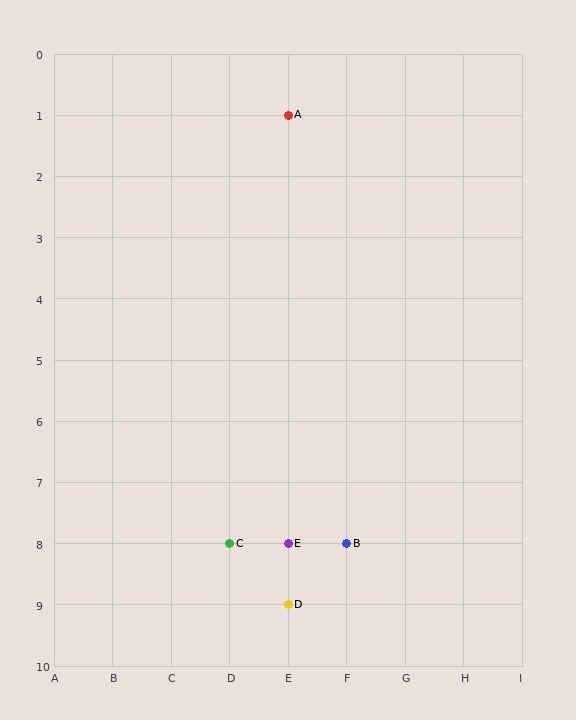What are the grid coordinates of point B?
Point B is at grid coordinates (F, 8).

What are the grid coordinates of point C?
Point C is at grid coordinates (D, 8).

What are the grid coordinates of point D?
Point D is at grid coordinates (E, 9).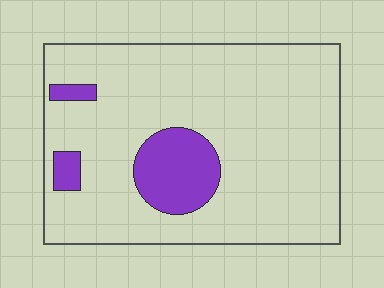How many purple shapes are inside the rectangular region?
3.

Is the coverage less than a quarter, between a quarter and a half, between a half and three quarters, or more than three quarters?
Less than a quarter.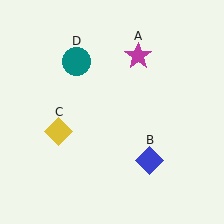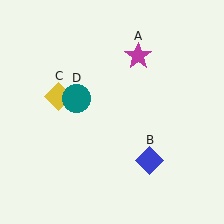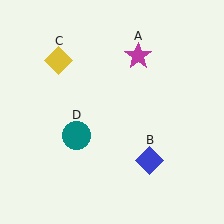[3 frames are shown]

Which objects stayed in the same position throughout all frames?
Magenta star (object A) and blue diamond (object B) remained stationary.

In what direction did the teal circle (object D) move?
The teal circle (object D) moved down.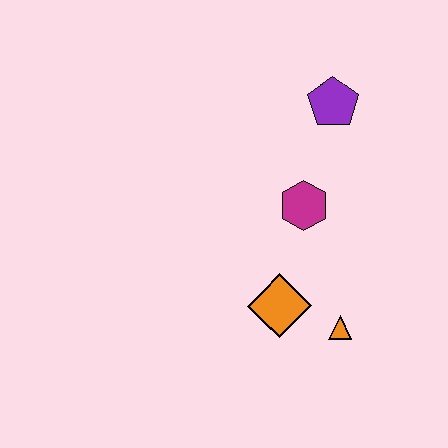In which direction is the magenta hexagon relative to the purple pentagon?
The magenta hexagon is below the purple pentagon.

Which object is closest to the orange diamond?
The orange triangle is closest to the orange diamond.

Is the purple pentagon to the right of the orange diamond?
Yes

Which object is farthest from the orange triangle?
The purple pentagon is farthest from the orange triangle.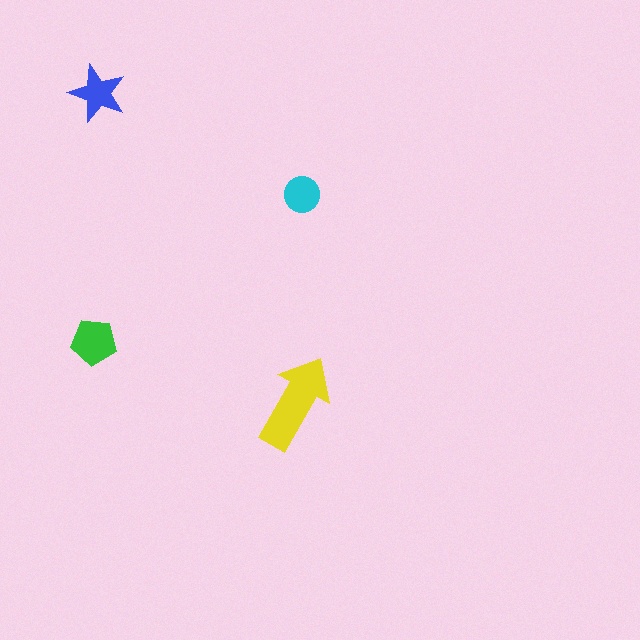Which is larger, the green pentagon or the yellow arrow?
The yellow arrow.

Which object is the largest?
The yellow arrow.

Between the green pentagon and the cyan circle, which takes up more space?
The green pentagon.